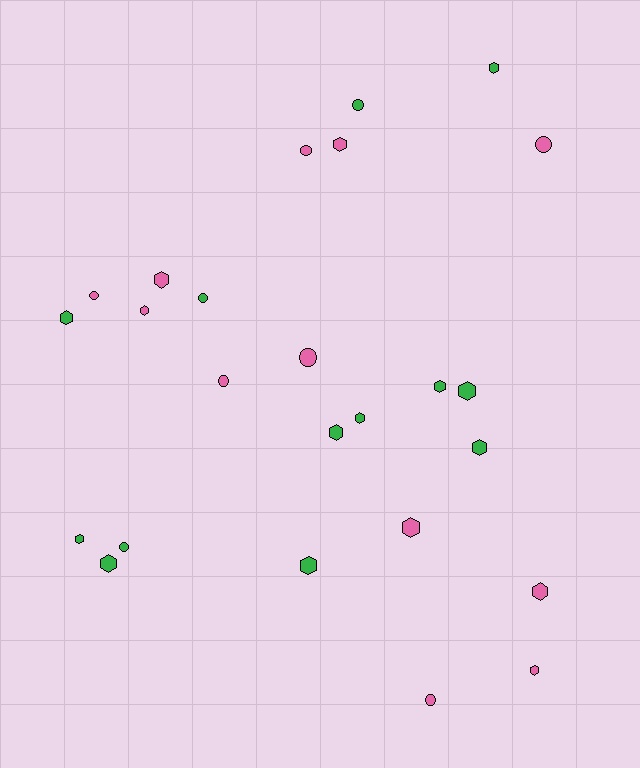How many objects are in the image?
There are 25 objects.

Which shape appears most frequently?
Hexagon, with 16 objects.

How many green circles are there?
There are 3 green circles.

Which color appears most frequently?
Green, with 13 objects.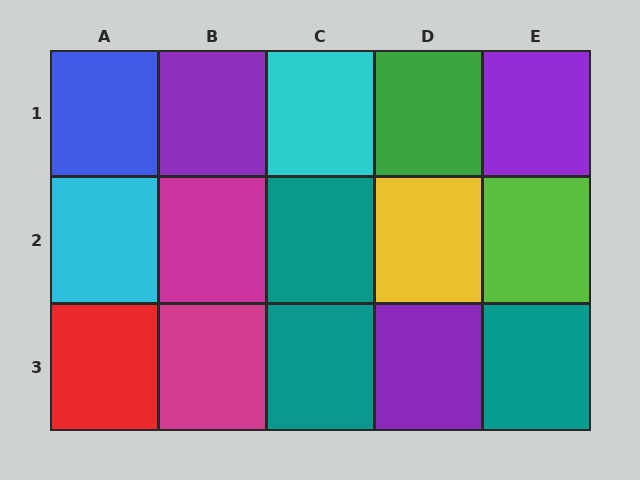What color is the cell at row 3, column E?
Teal.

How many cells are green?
1 cell is green.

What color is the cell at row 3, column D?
Purple.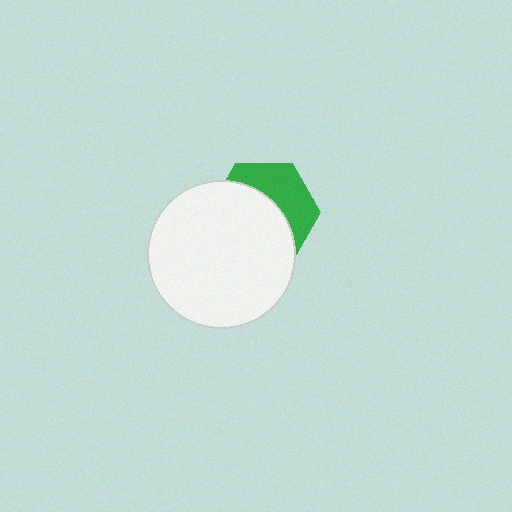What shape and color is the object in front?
The object in front is a white circle.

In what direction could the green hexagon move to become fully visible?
The green hexagon could move toward the upper-right. That would shift it out from behind the white circle entirely.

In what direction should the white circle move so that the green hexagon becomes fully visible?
The white circle should move toward the lower-left. That is the shortest direction to clear the overlap and leave the green hexagon fully visible.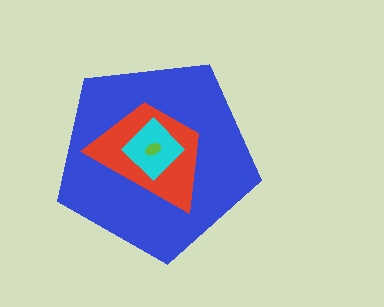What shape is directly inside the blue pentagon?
The red trapezoid.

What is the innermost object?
The lime ellipse.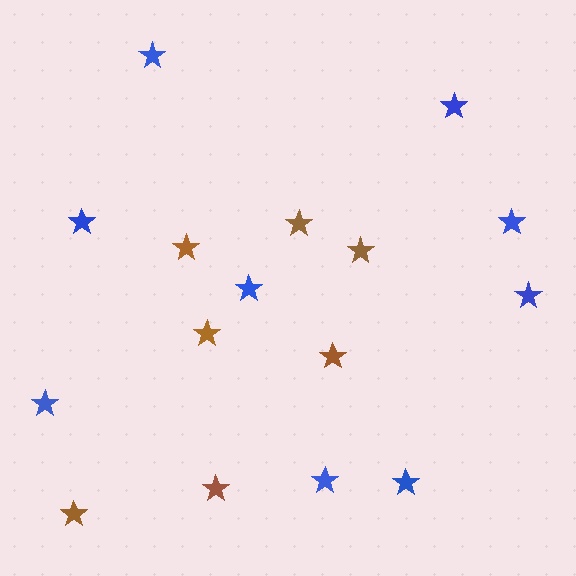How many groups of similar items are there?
There are 2 groups: one group of brown stars (7) and one group of blue stars (9).